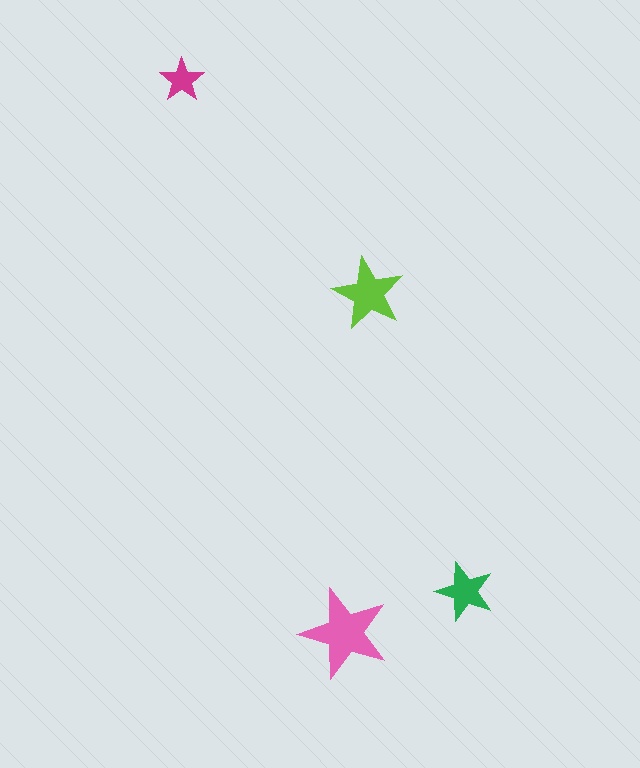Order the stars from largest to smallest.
the pink one, the lime one, the green one, the magenta one.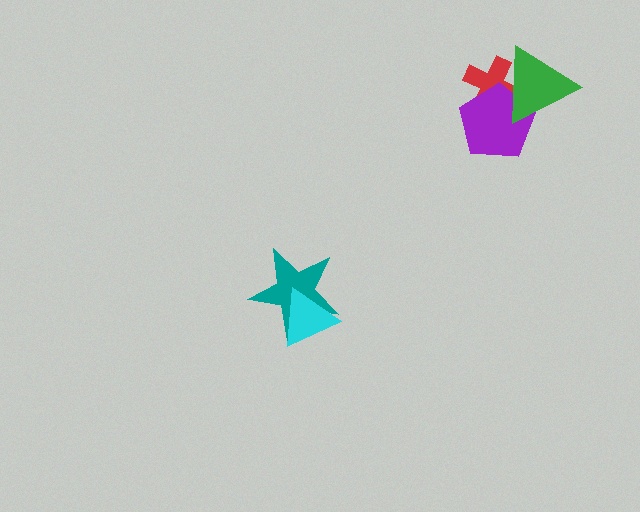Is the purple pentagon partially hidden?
Yes, it is partially covered by another shape.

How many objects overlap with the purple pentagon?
2 objects overlap with the purple pentagon.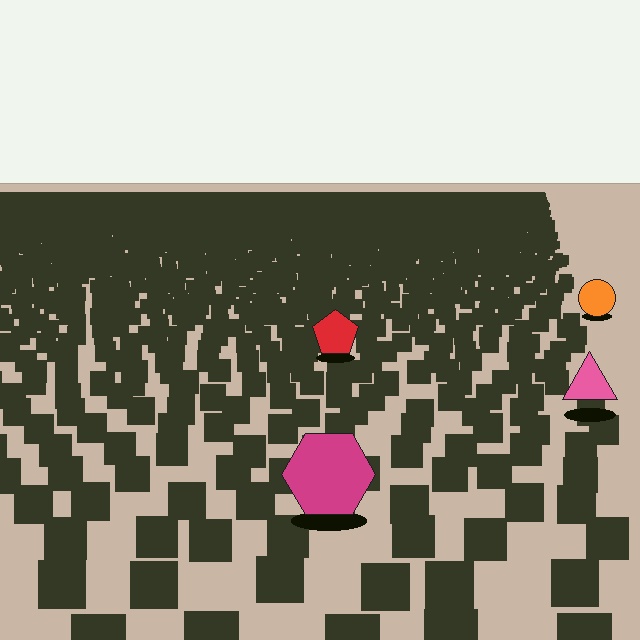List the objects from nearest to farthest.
From nearest to farthest: the magenta hexagon, the pink triangle, the red pentagon, the orange circle.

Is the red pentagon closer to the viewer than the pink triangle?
No. The pink triangle is closer — you can tell from the texture gradient: the ground texture is coarser near it.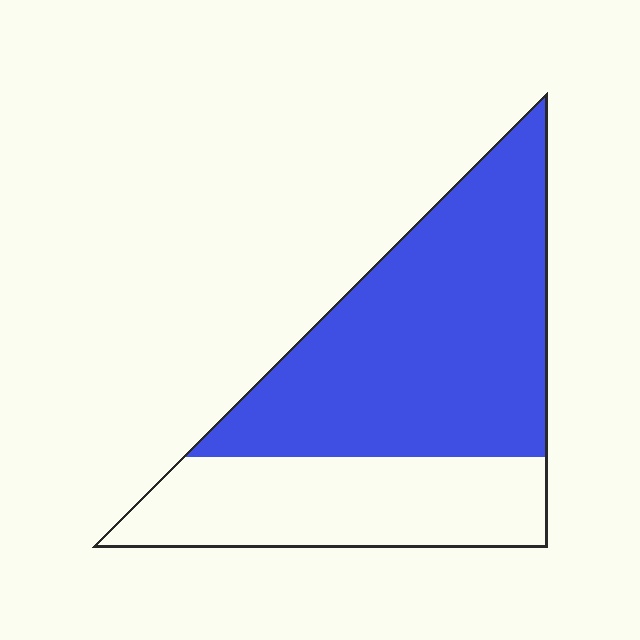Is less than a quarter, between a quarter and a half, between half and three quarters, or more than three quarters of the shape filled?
Between half and three quarters.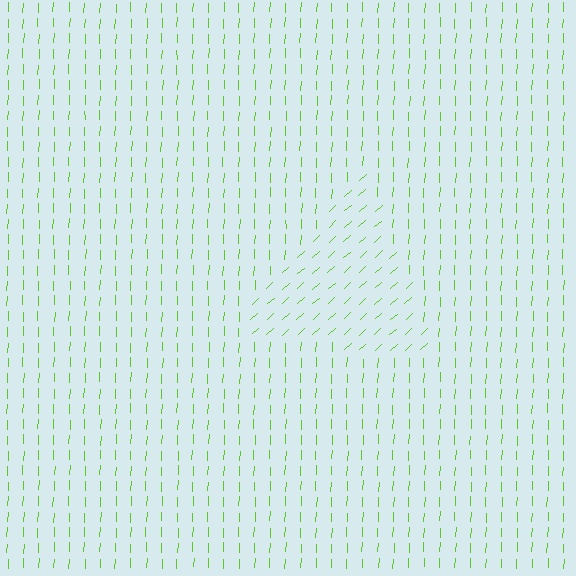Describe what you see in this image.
The image is filled with small lime line segments. A triangle region in the image has lines oriented differently from the surrounding lines, creating a visible texture boundary.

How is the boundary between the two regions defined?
The boundary is defined purely by a change in line orientation (approximately 45 degrees difference). All lines are the same color and thickness.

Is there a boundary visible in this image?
Yes, there is a texture boundary formed by a change in line orientation.